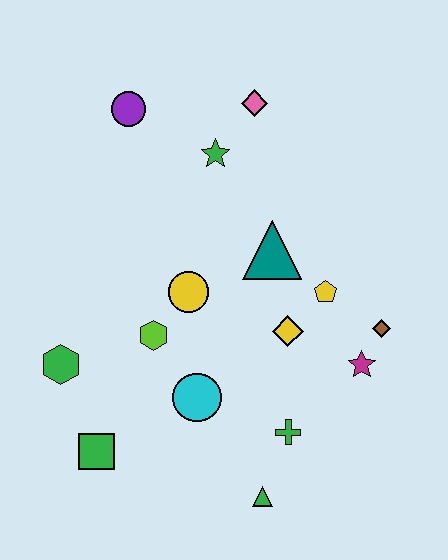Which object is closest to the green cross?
The green triangle is closest to the green cross.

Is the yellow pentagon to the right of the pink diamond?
Yes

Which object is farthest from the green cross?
The purple circle is farthest from the green cross.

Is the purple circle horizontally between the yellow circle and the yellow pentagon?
No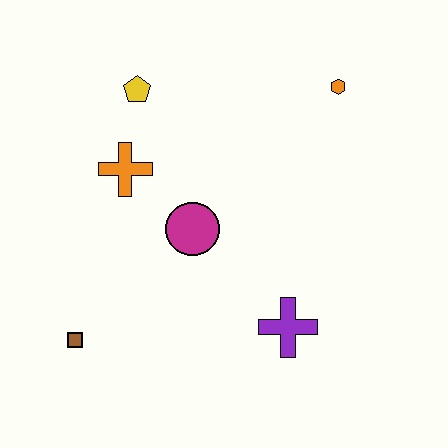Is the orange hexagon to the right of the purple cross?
Yes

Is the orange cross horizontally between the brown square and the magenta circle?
Yes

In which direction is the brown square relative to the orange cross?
The brown square is below the orange cross.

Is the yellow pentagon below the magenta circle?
No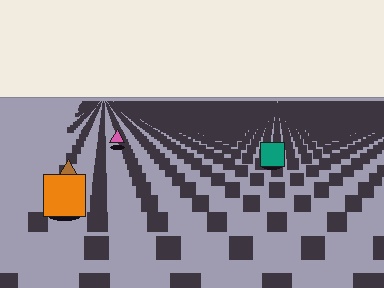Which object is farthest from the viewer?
The pink triangle is farthest from the viewer. It appears smaller and the ground texture around it is denser.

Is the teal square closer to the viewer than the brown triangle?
No. The brown triangle is closer — you can tell from the texture gradient: the ground texture is coarser near it.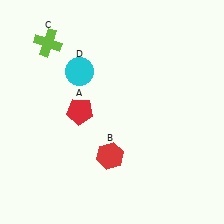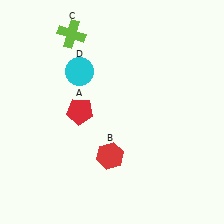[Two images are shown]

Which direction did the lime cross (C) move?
The lime cross (C) moved right.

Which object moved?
The lime cross (C) moved right.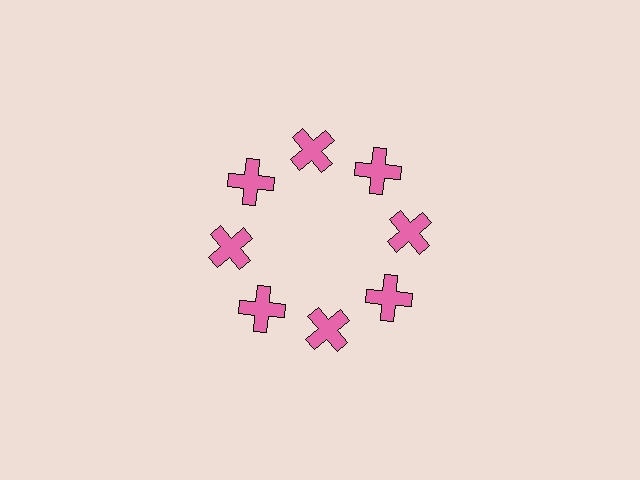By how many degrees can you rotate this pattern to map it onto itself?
The pattern maps onto itself every 45 degrees of rotation.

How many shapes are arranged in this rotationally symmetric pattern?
There are 8 shapes, arranged in 8 groups of 1.